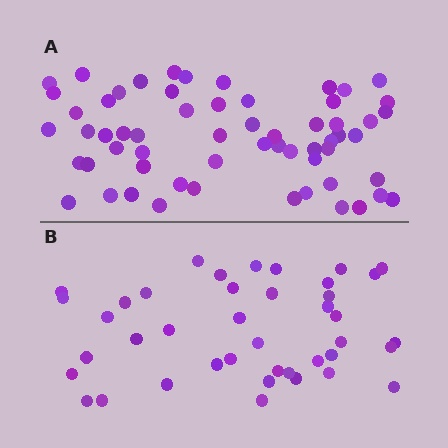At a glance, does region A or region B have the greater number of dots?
Region A (the top region) has more dots.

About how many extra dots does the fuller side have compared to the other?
Region A has approximately 20 more dots than region B.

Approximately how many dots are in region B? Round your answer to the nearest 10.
About 40 dots. (The exact count is 41, which rounds to 40.)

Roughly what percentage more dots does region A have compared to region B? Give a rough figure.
About 45% more.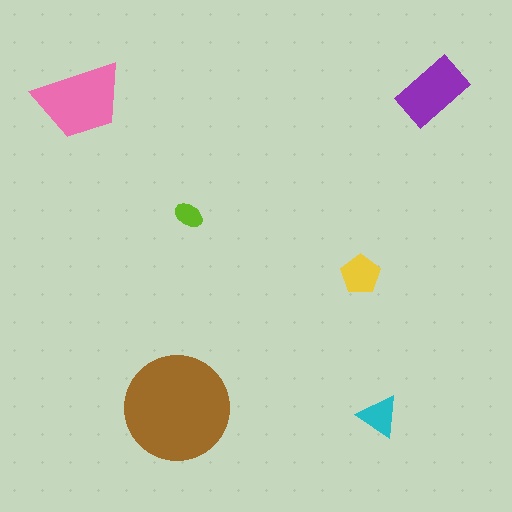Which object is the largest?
The brown circle.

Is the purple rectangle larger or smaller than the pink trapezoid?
Smaller.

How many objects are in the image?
There are 6 objects in the image.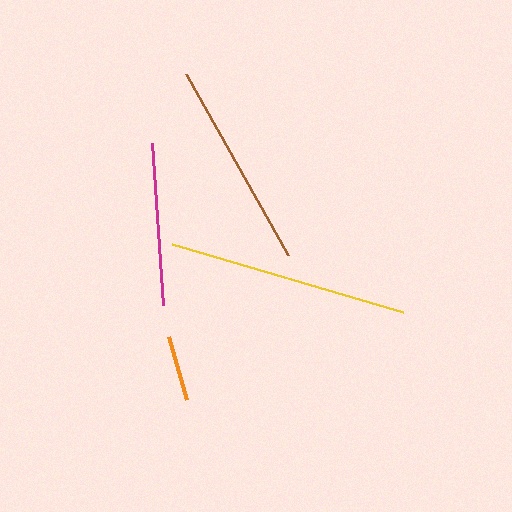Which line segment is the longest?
The yellow line is the longest at approximately 241 pixels.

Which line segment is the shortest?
The orange line is the shortest at approximately 66 pixels.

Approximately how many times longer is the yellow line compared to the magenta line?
The yellow line is approximately 1.5 times the length of the magenta line.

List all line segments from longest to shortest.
From longest to shortest: yellow, brown, magenta, orange.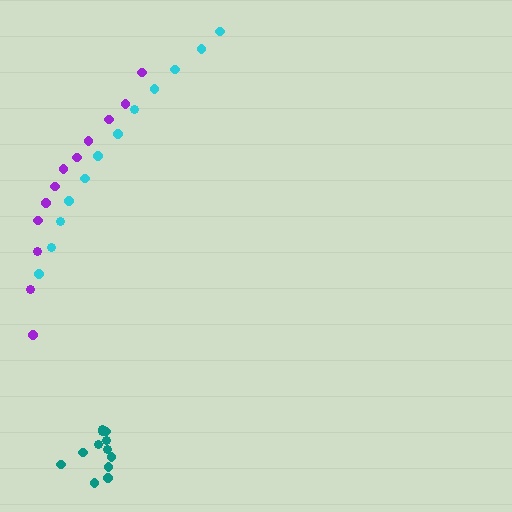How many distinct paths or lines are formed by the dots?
There are 3 distinct paths.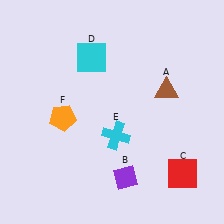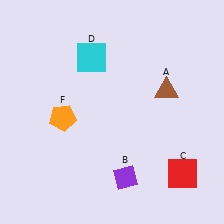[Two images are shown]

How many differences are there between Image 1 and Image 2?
There is 1 difference between the two images.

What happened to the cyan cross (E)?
The cyan cross (E) was removed in Image 2. It was in the bottom-right area of Image 1.